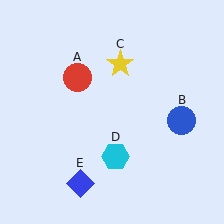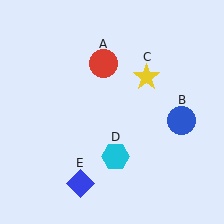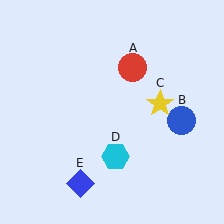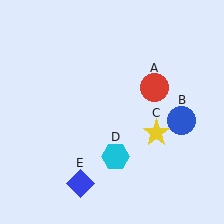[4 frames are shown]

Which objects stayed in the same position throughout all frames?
Blue circle (object B) and cyan hexagon (object D) and blue diamond (object E) remained stationary.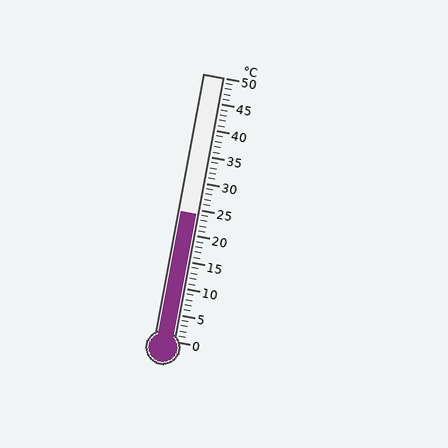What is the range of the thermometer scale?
The thermometer scale ranges from 0°C to 50°C.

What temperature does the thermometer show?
The thermometer shows approximately 24°C.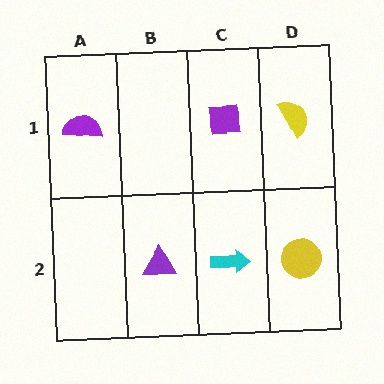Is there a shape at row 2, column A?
No, that cell is empty.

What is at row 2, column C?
A cyan arrow.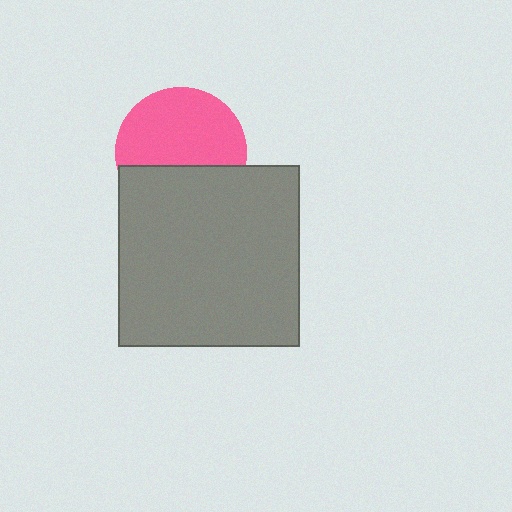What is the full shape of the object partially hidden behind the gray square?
The partially hidden object is a pink circle.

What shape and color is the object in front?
The object in front is a gray square.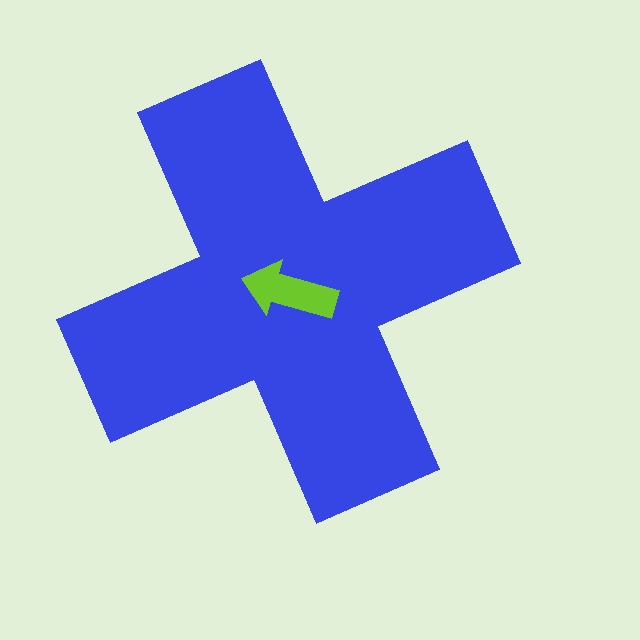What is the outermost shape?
The blue cross.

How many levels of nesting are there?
2.